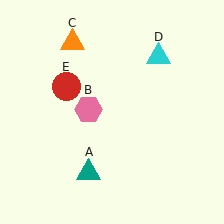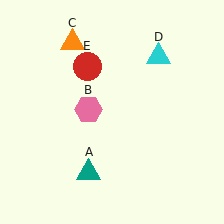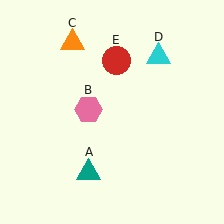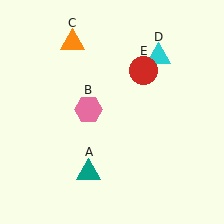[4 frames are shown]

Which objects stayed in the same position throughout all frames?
Teal triangle (object A) and pink hexagon (object B) and orange triangle (object C) and cyan triangle (object D) remained stationary.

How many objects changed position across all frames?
1 object changed position: red circle (object E).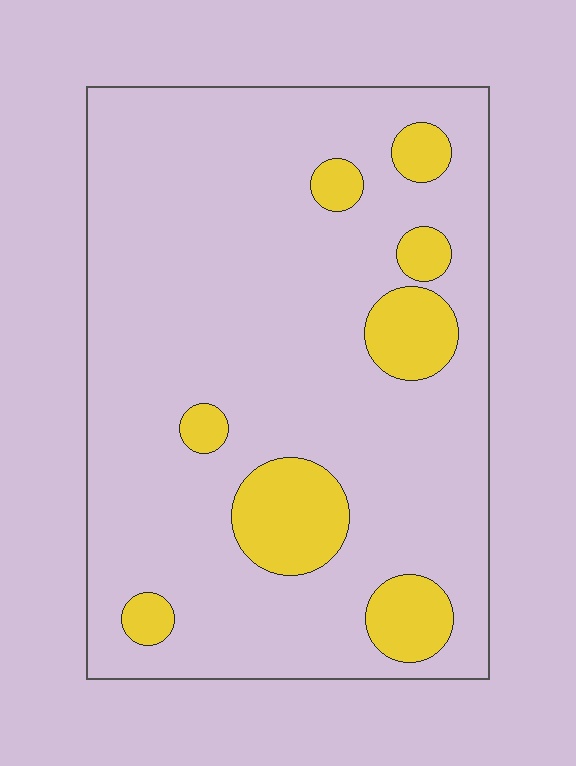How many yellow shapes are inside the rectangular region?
8.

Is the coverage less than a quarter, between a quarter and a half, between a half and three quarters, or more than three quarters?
Less than a quarter.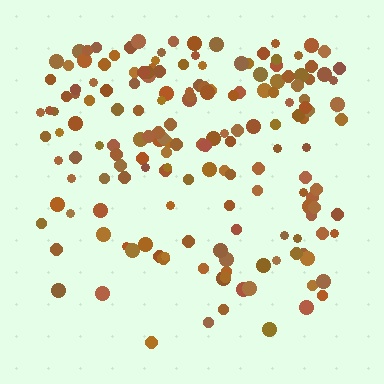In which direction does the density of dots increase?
From bottom to top, with the top side densest.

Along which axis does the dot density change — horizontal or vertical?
Vertical.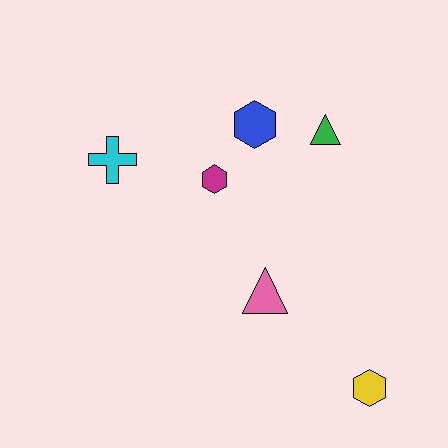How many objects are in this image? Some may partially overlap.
There are 6 objects.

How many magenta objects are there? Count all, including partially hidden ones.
There is 1 magenta object.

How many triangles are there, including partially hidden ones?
There are 2 triangles.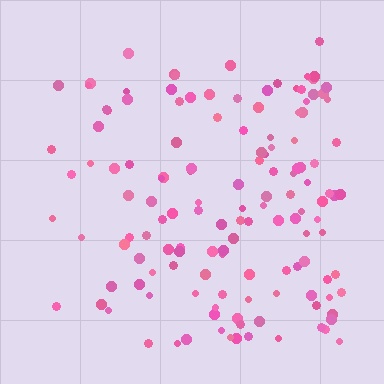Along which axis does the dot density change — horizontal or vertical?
Horizontal.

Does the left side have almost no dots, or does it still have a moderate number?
Still a moderate number, just noticeably fewer than the right.